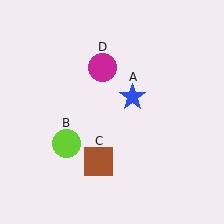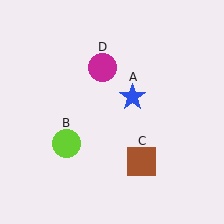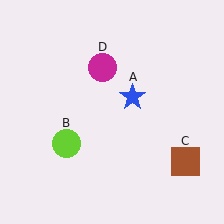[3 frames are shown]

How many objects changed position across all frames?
1 object changed position: brown square (object C).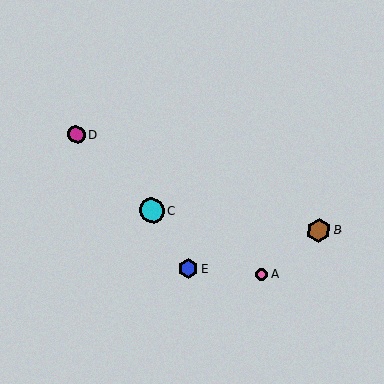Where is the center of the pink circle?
The center of the pink circle is at (261, 274).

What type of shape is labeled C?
Shape C is a cyan circle.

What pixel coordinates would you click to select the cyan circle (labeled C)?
Click at (152, 210) to select the cyan circle C.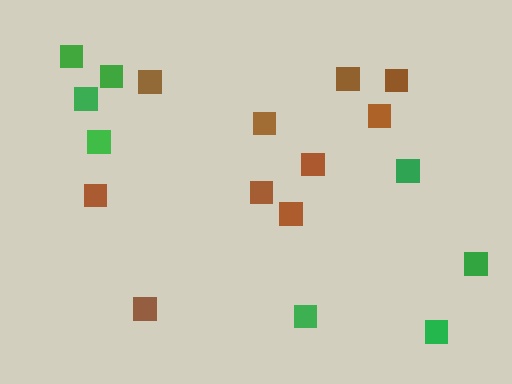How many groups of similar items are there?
There are 2 groups: one group of green squares (8) and one group of brown squares (10).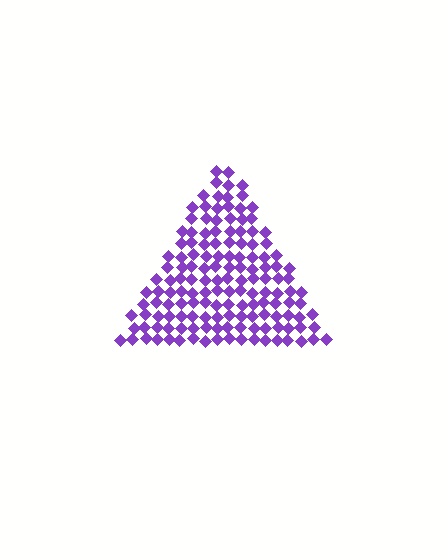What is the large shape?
The large shape is a triangle.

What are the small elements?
The small elements are diamonds.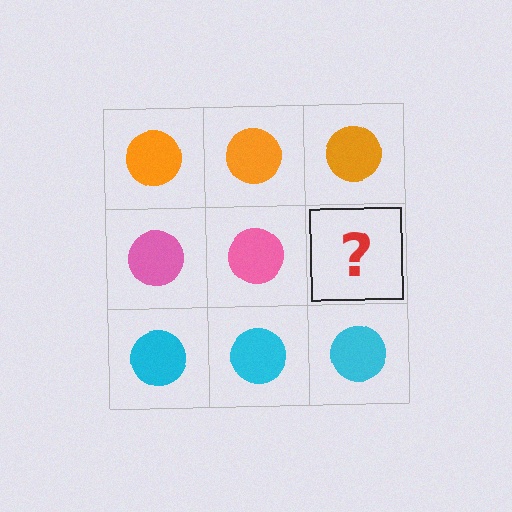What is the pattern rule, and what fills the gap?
The rule is that each row has a consistent color. The gap should be filled with a pink circle.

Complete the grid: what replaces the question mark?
The question mark should be replaced with a pink circle.